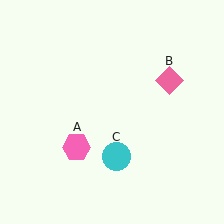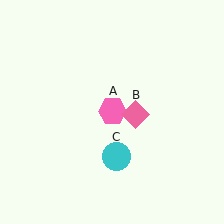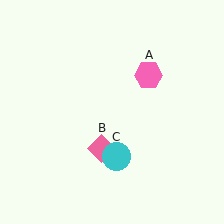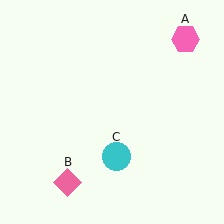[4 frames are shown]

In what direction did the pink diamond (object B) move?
The pink diamond (object B) moved down and to the left.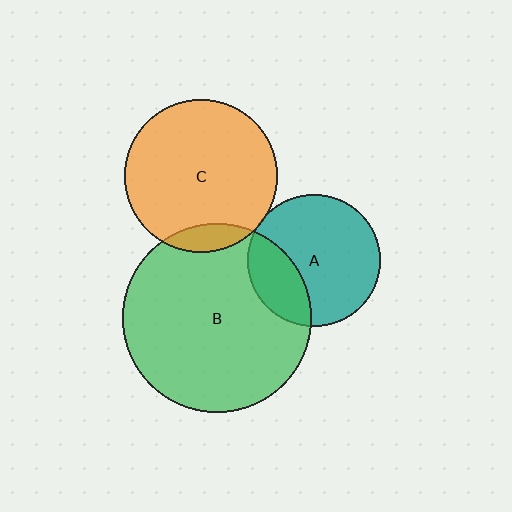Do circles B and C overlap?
Yes.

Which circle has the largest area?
Circle B (green).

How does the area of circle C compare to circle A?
Approximately 1.3 times.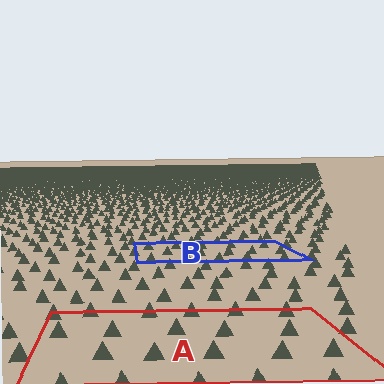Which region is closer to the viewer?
Region A is closer. The texture elements there are larger and more spread out.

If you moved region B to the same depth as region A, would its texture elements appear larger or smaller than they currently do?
They would appear larger. At a closer depth, the same texture elements are projected at a bigger on-screen size.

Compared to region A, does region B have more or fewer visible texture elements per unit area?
Region B has more texture elements per unit area — they are packed more densely because it is farther away.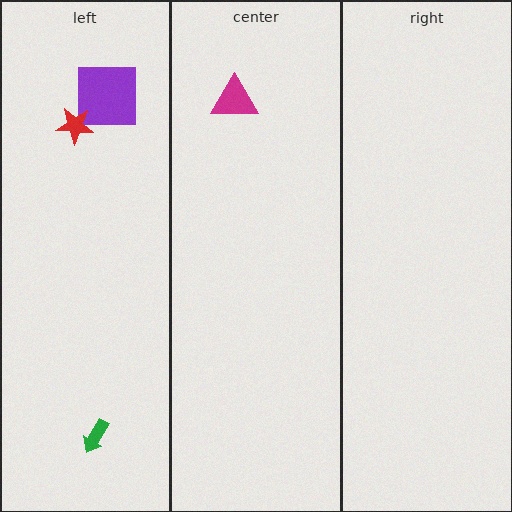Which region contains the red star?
The left region.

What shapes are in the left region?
The green arrow, the purple square, the red star.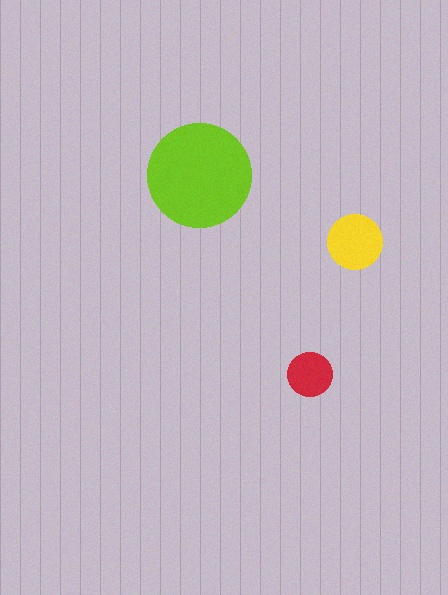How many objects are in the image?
There are 3 objects in the image.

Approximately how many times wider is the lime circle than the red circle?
About 2.5 times wider.